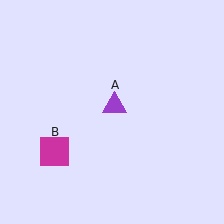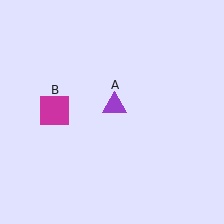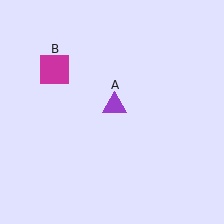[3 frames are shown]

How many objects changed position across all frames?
1 object changed position: magenta square (object B).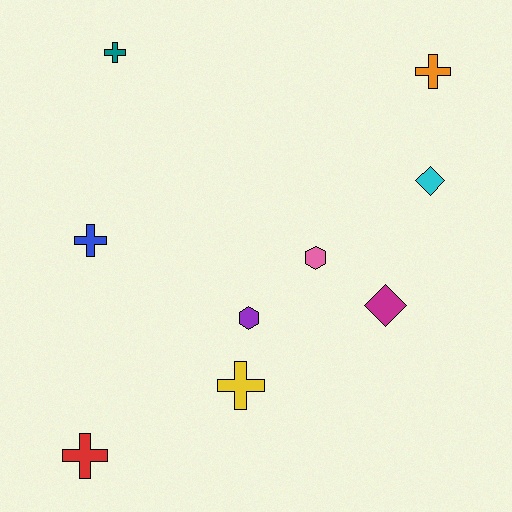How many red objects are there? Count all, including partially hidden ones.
There is 1 red object.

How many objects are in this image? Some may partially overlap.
There are 9 objects.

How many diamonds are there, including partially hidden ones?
There are 2 diamonds.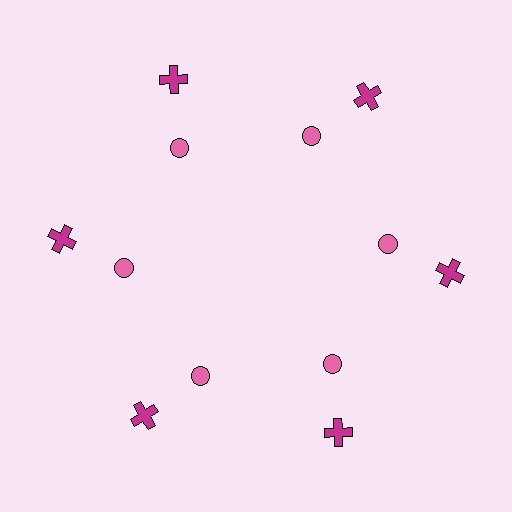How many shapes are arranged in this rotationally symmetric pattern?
There are 12 shapes, arranged in 6 groups of 2.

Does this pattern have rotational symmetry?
Yes, this pattern has 6-fold rotational symmetry. It looks the same after rotating 60 degrees around the center.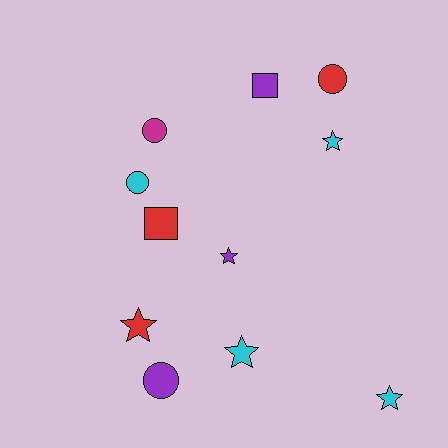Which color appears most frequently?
Cyan, with 4 objects.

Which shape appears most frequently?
Star, with 5 objects.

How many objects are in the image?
There are 11 objects.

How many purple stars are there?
There is 1 purple star.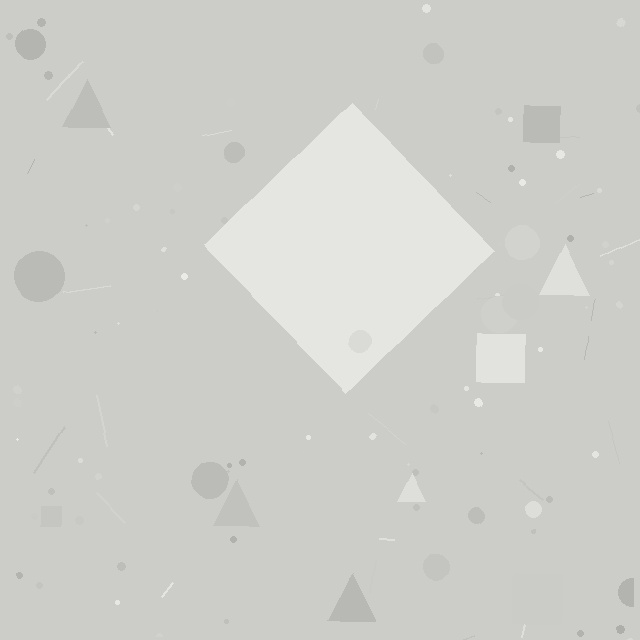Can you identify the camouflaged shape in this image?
The camouflaged shape is a diamond.